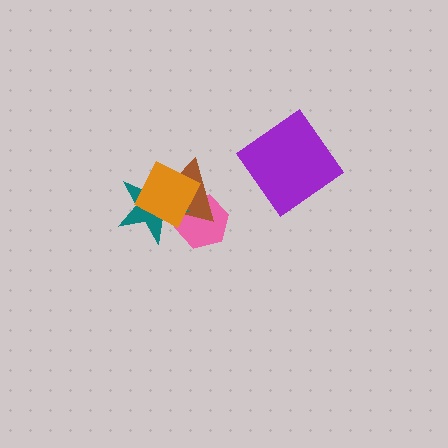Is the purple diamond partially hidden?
No, no other shape covers it.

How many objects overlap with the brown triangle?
3 objects overlap with the brown triangle.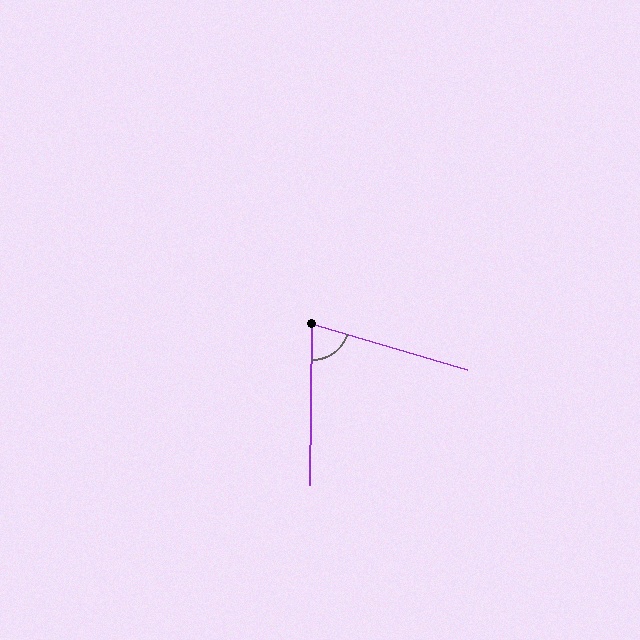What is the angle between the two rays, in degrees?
Approximately 74 degrees.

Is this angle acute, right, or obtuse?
It is acute.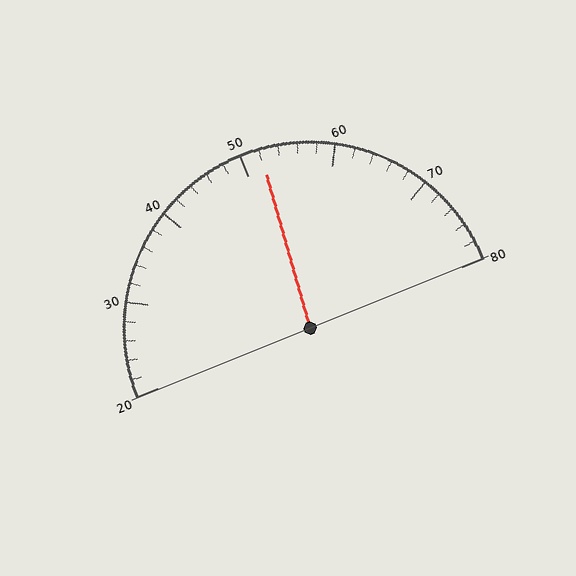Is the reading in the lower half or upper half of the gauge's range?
The reading is in the upper half of the range (20 to 80).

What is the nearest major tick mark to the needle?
The nearest major tick mark is 50.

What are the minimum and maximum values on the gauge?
The gauge ranges from 20 to 80.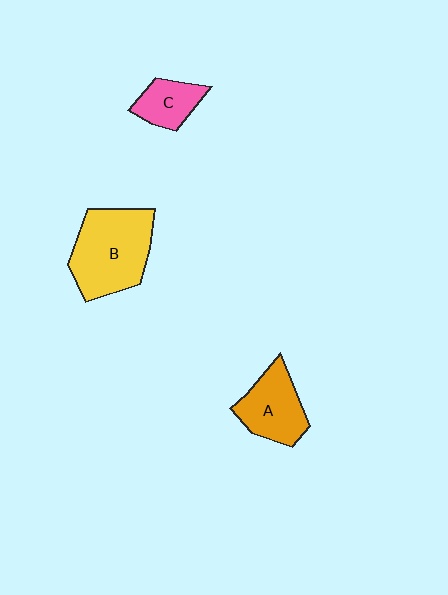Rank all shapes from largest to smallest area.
From largest to smallest: B (yellow), A (orange), C (pink).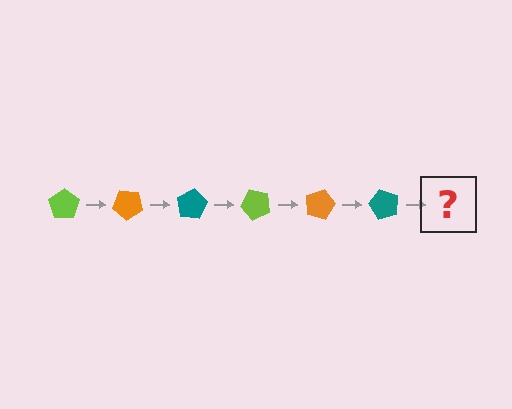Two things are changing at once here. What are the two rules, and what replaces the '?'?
The two rules are that it rotates 40 degrees each step and the color cycles through lime, orange, and teal. The '?' should be a lime pentagon, rotated 240 degrees from the start.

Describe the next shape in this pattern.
It should be a lime pentagon, rotated 240 degrees from the start.